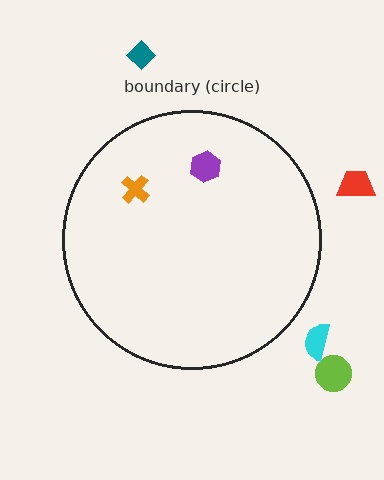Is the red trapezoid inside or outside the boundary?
Outside.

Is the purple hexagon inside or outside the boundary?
Inside.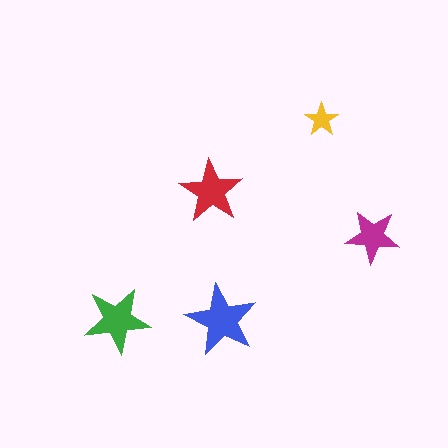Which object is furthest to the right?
The magenta star is rightmost.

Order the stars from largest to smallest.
the blue one, the green one, the red one, the magenta one, the yellow one.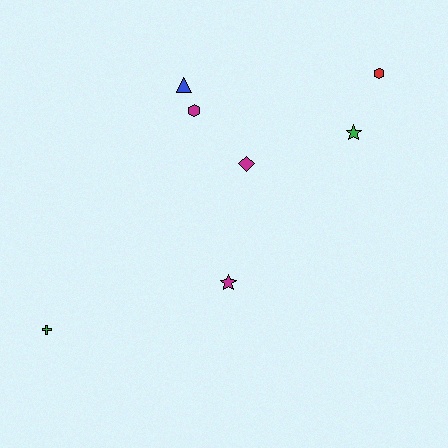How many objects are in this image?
There are 7 objects.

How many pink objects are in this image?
There are no pink objects.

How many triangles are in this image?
There is 1 triangle.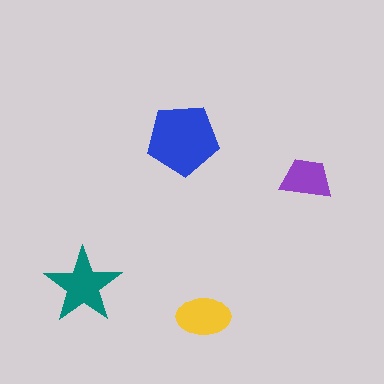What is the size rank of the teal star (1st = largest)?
2nd.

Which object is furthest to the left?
The teal star is leftmost.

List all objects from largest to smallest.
The blue pentagon, the teal star, the yellow ellipse, the purple trapezoid.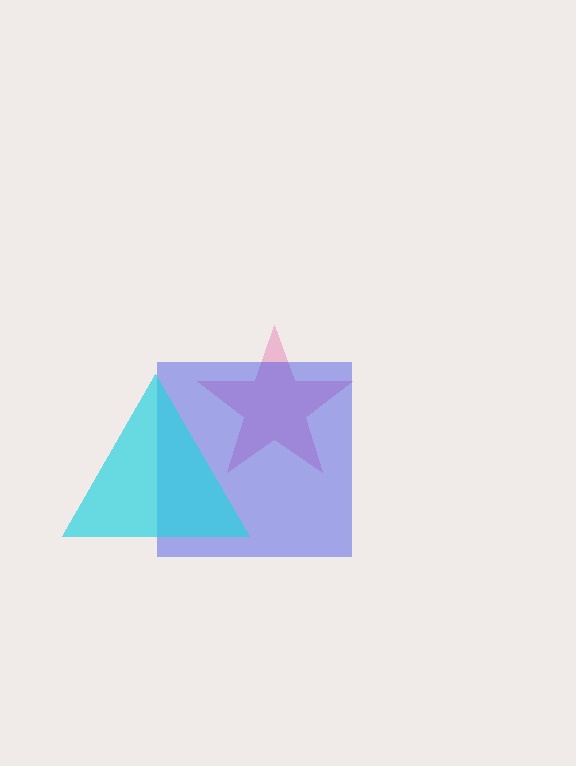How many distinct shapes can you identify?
There are 3 distinct shapes: a pink star, a blue square, a cyan triangle.